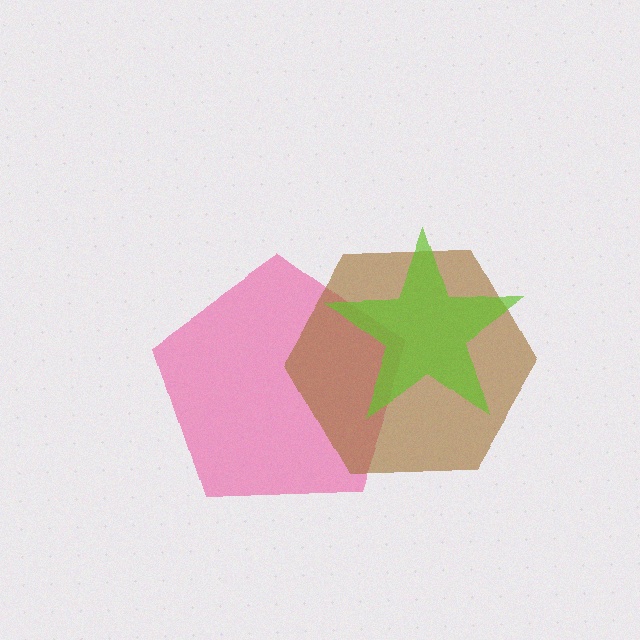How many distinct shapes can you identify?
There are 3 distinct shapes: a pink pentagon, a brown hexagon, a lime star.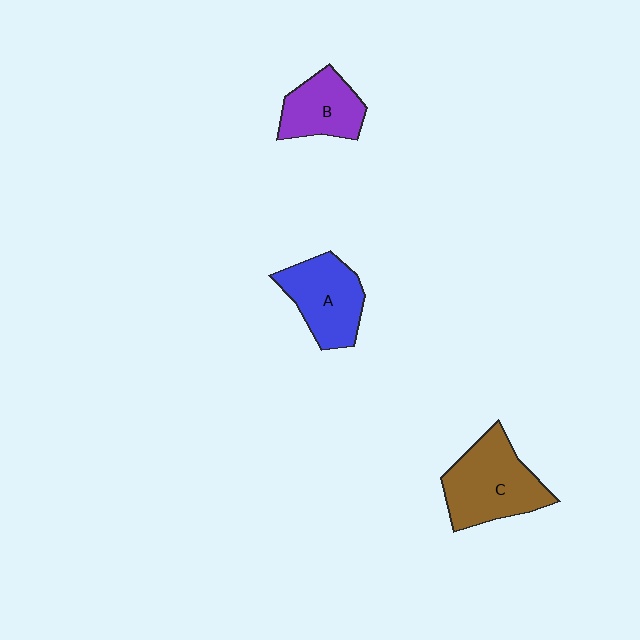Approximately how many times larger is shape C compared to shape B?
Approximately 1.5 times.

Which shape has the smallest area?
Shape B (purple).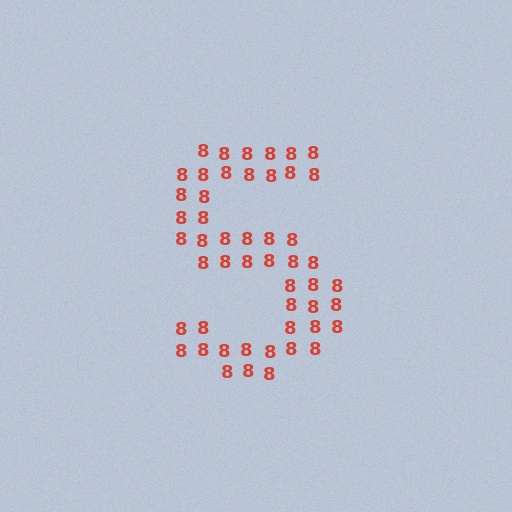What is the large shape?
The large shape is the letter S.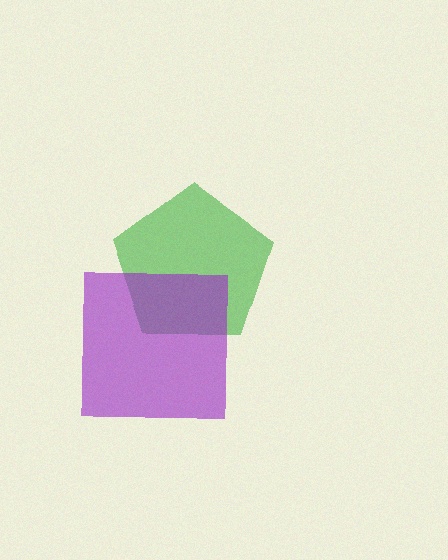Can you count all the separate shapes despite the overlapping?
Yes, there are 2 separate shapes.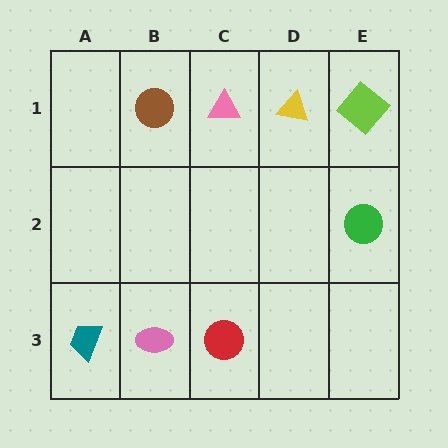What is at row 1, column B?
A brown circle.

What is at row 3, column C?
A red circle.